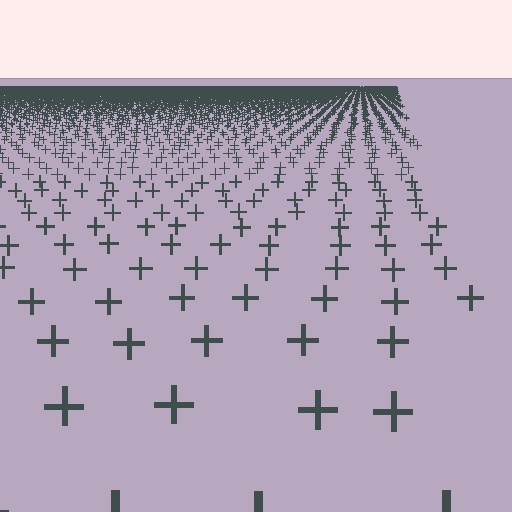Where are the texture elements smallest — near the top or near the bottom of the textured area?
Near the top.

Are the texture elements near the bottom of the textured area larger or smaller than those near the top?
Larger. Near the bottom, elements are closer to the viewer and appear at a bigger on-screen size.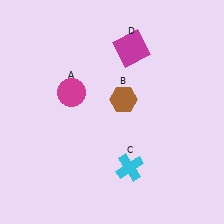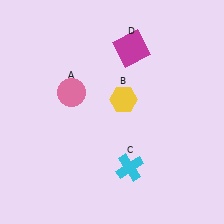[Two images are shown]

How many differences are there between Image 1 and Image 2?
There are 2 differences between the two images.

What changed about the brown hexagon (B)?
In Image 1, B is brown. In Image 2, it changed to yellow.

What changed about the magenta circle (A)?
In Image 1, A is magenta. In Image 2, it changed to pink.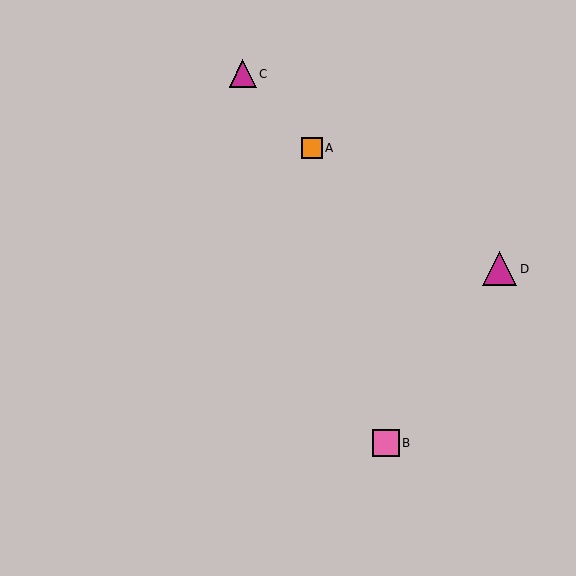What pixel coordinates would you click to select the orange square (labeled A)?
Click at (312, 148) to select the orange square A.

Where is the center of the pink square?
The center of the pink square is at (386, 443).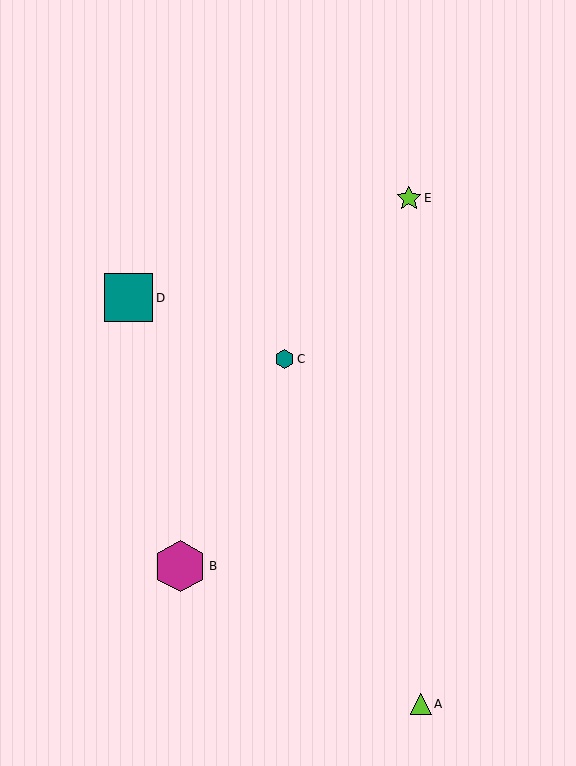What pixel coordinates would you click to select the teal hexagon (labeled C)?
Click at (285, 359) to select the teal hexagon C.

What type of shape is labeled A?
Shape A is a lime triangle.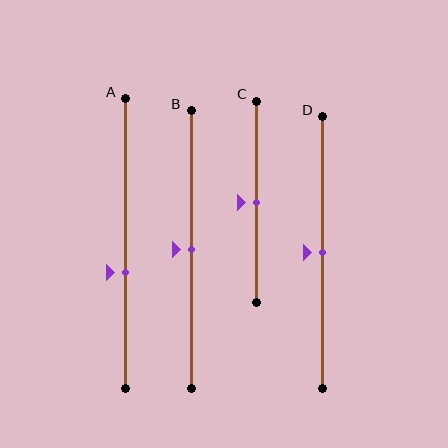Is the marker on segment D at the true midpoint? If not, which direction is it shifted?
Yes, the marker on segment D is at the true midpoint.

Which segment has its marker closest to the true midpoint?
Segment B has its marker closest to the true midpoint.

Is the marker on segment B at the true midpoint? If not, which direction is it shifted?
Yes, the marker on segment B is at the true midpoint.